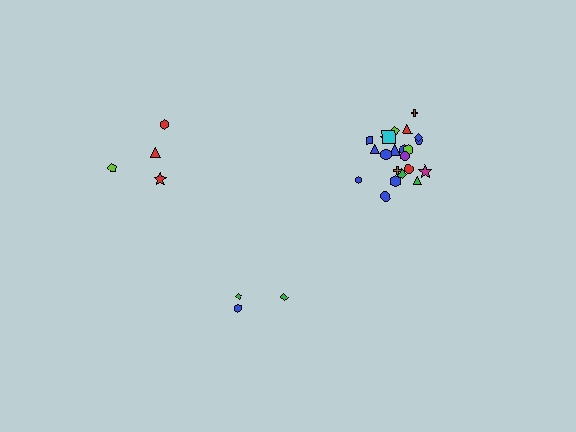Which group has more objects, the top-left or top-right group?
The top-right group.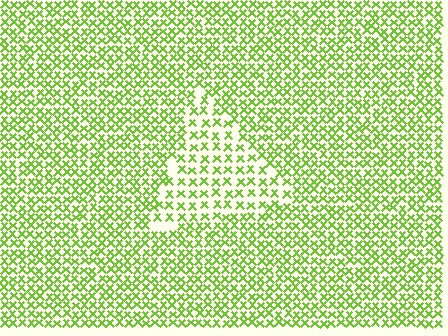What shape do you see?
I see a triangle.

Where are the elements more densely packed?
The elements are more densely packed outside the triangle boundary.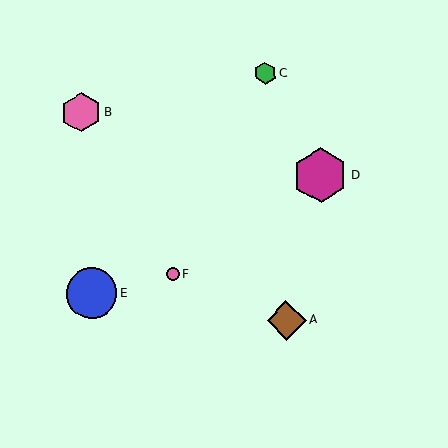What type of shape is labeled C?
Shape C is a green hexagon.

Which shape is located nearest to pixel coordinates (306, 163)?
The magenta hexagon (labeled D) at (320, 175) is nearest to that location.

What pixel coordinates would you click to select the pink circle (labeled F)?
Click at (173, 274) to select the pink circle F.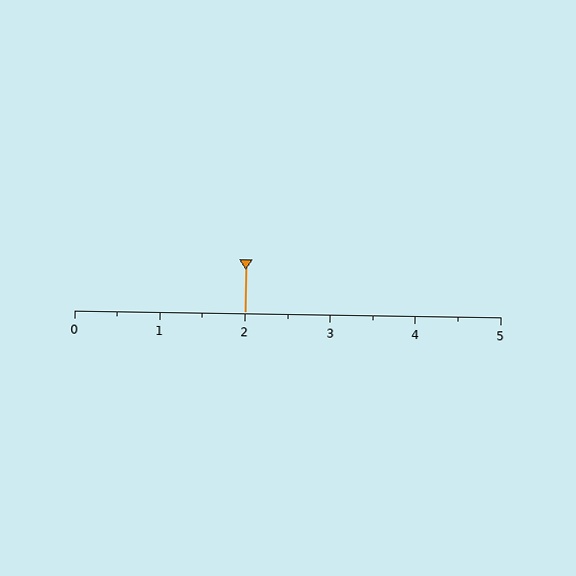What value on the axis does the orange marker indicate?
The marker indicates approximately 2.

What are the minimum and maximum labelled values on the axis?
The axis runs from 0 to 5.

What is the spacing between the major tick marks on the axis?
The major ticks are spaced 1 apart.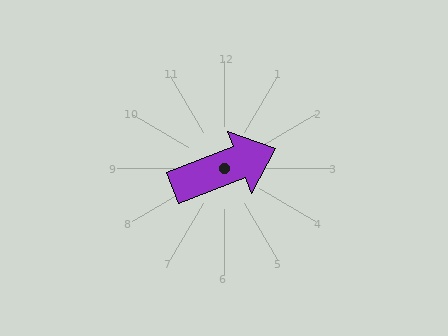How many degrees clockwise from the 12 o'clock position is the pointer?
Approximately 69 degrees.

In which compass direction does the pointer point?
East.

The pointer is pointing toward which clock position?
Roughly 2 o'clock.